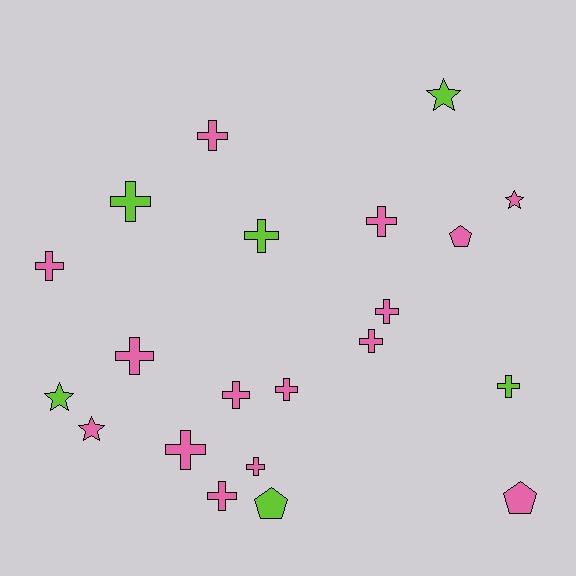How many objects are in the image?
There are 21 objects.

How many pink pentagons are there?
There are 2 pink pentagons.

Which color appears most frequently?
Pink, with 15 objects.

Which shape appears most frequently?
Cross, with 14 objects.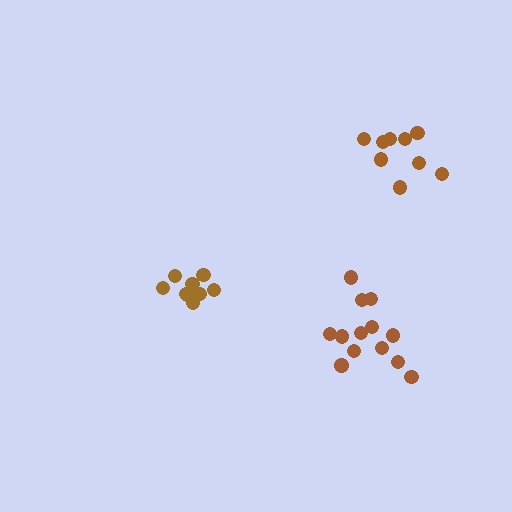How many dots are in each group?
Group 1: 9 dots, Group 2: 13 dots, Group 3: 9 dots (31 total).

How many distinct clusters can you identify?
There are 3 distinct clusters.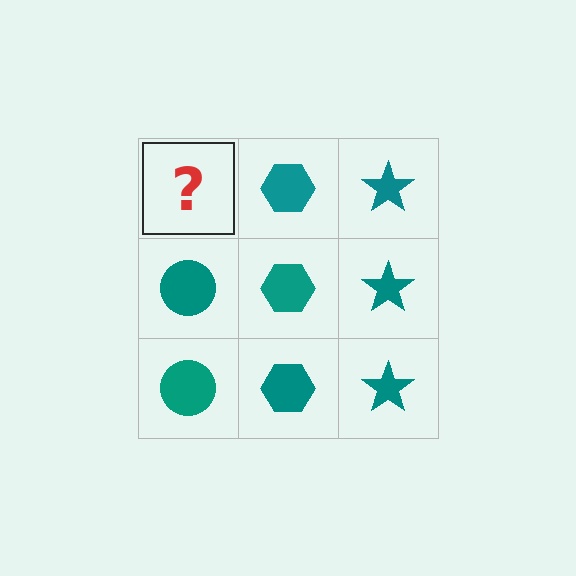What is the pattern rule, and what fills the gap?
The rule is that each column has a consistent shape. The gap should be filled with a teal circle.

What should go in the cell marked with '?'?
The missing cell should contain a teal circle.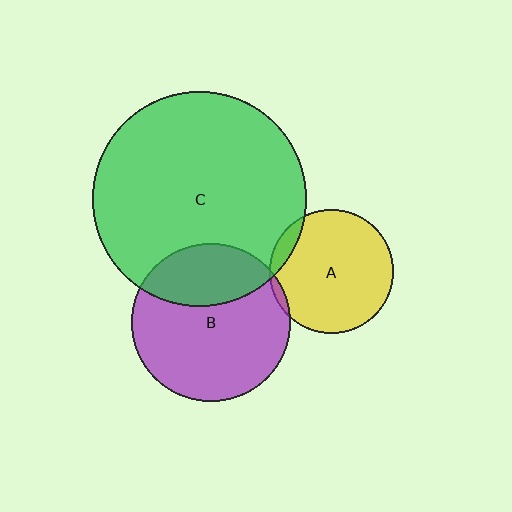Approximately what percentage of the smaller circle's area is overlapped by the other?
Approximately 30%.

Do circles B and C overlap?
Yes.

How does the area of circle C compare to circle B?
Approximately 1.8 times.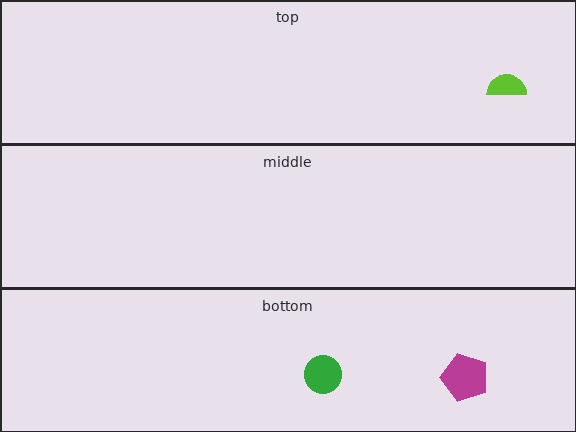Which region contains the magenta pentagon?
The bottom region.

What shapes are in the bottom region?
The green circle, the magenta pentagon.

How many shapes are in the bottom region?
2.